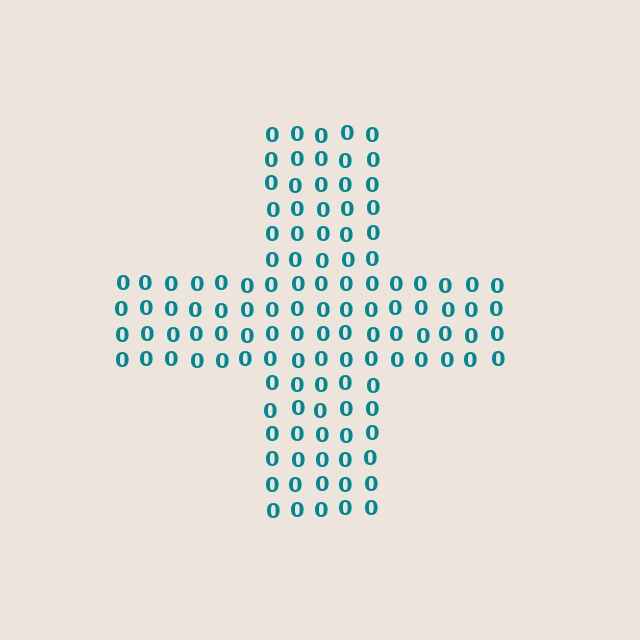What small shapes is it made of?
It is made of small digit 0's.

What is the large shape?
The large shape is a cross.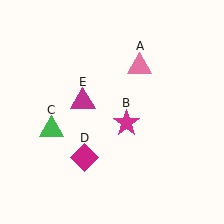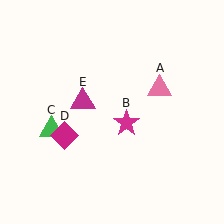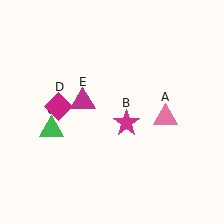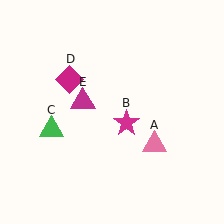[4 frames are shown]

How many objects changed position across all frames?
2 objects changed position: pink triangle (object A), magenta diamond (object D).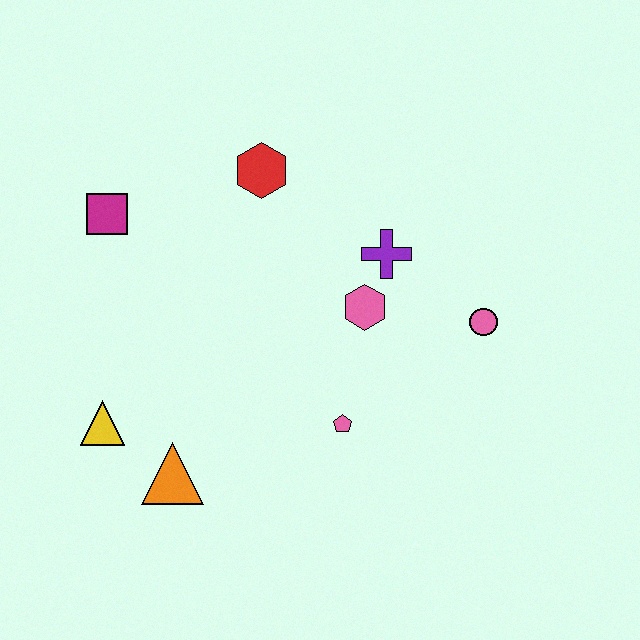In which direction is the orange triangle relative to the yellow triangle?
The orange triangle is to the right of the yellow triangle.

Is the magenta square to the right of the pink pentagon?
No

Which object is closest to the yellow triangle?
The orange triangle is closest to the yellow triangle.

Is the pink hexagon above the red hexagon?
No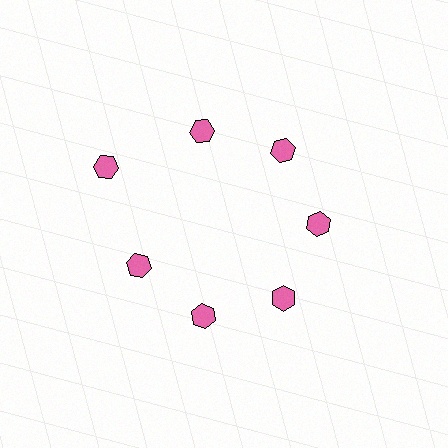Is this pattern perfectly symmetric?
No. The 7 pink hexagons are arranged in a ring, but one element near the 10 o'clock position is pushed outward from the center, breaking the 7-fold rotational symmetry.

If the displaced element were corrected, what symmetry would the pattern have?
It would have 7-fold rotational symmetry — the pattern would map onto itself every 51 degrees.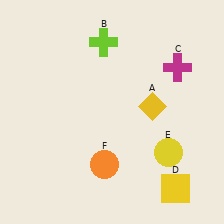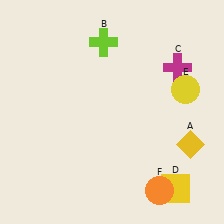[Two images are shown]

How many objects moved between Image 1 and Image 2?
3 objects moved between the two images.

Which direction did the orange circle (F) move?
The orange circle (F) moved right.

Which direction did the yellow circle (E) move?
The yellow circle (E) moved up.